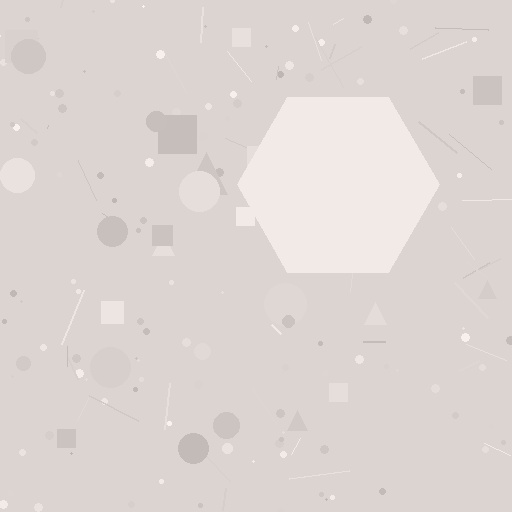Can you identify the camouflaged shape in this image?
The camouflaged shape is a hexagon.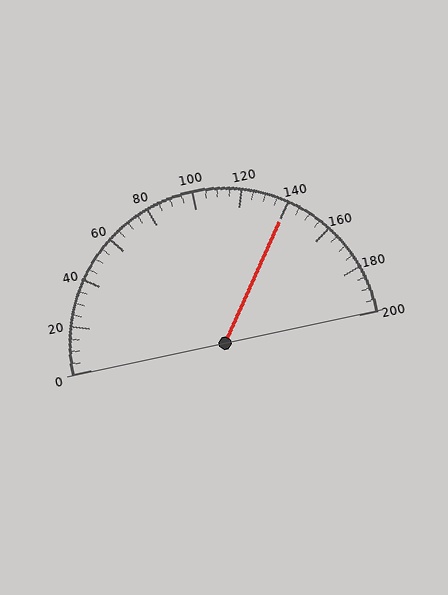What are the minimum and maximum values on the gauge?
The gauge ranges from 0 to 200.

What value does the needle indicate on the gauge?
The needle indicates approximately 140.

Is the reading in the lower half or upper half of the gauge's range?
The reading is in the upper half of the range (0 to 200).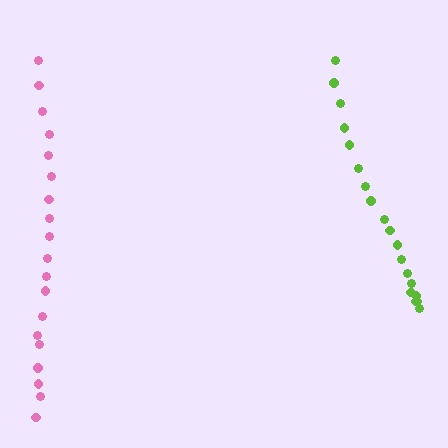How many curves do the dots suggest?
There are 2 distinct paths.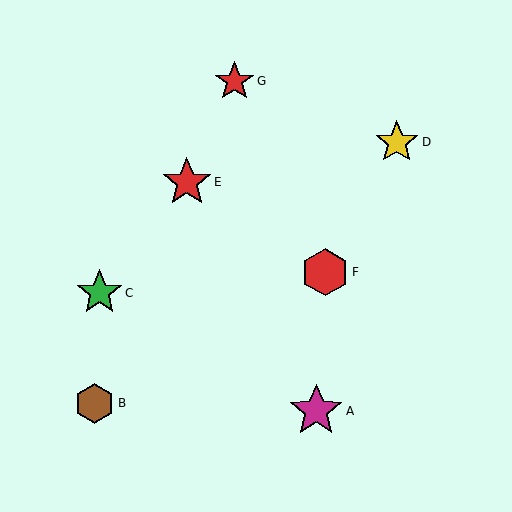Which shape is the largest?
The magenta star (labeled A) is the largest.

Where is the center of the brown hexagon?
The center of the brown hexagon is at (95, 403).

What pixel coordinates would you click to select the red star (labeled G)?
Click at (234, 81) to select the red star G.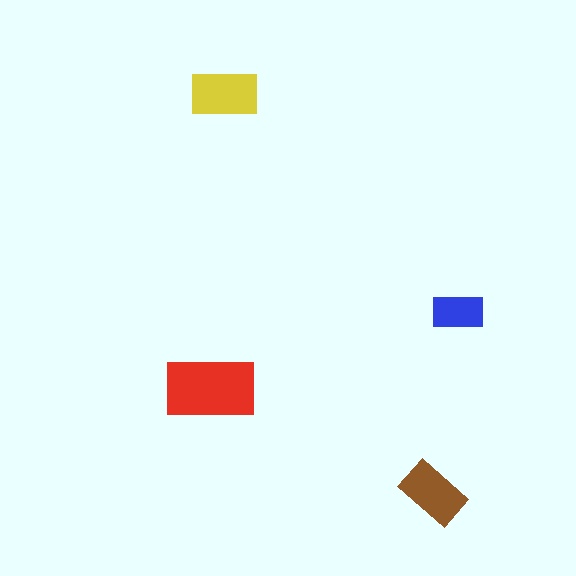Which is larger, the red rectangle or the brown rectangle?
The red one.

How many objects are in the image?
There are 4 objects in the image.